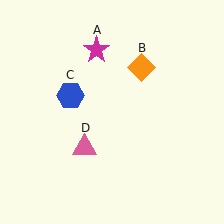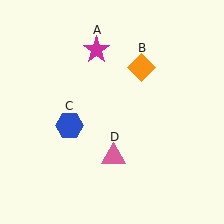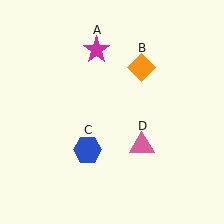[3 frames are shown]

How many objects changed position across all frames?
2 objects changed position: blue hexagon (object C), pink triangle (object D).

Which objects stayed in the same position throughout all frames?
Magenta star (object A) and orange diamond (object B) remained stationary.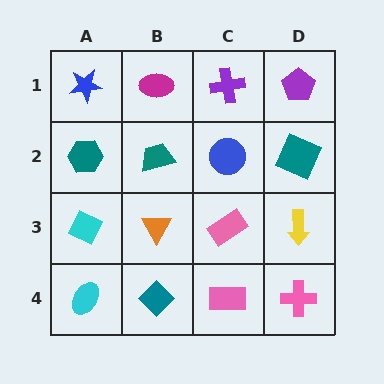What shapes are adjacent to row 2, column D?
A purple pentagon (row 1, column D), a yellow arrow (row 3, column D), a blue circle (row 2, column C).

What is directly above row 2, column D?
A purple pentagon.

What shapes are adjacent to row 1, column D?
A teal square (row 2, column D), a purple cross (row 1, column C).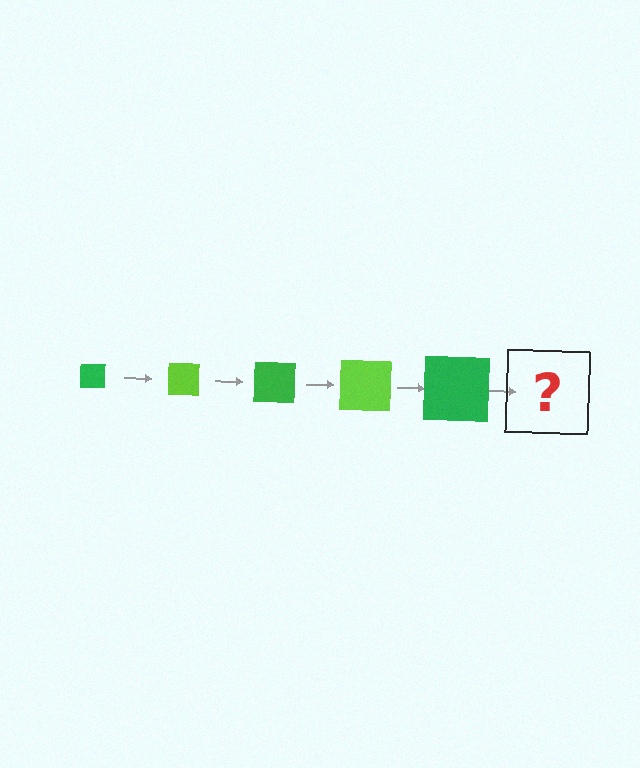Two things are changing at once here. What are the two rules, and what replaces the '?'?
The two rules are that the square grows larger each step and the color cycles through green and lime. The '?' should be a lime square, larger than the previous one.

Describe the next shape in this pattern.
It should be a lime square, larger than the previous one.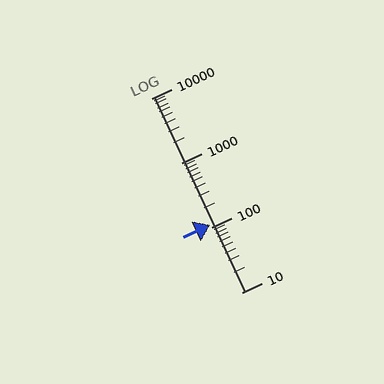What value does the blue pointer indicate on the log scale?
The pointer indicates approximately 110.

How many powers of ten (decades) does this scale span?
The scale spans 3 decades, from 10 to 10000.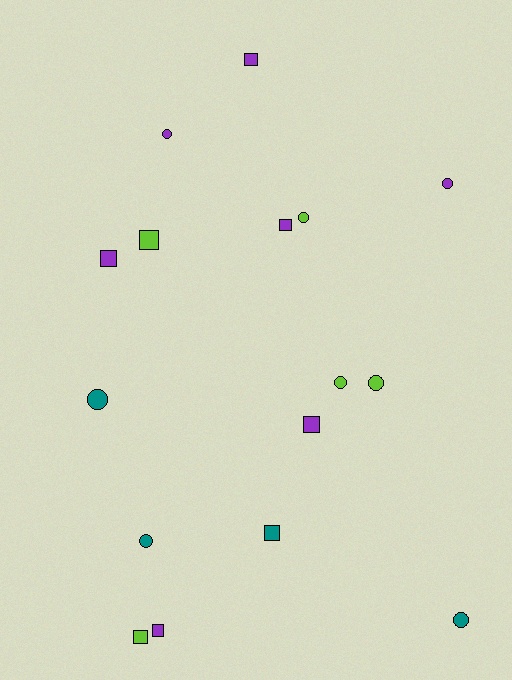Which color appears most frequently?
Purple, with 7 objects.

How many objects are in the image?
There are 16 objects.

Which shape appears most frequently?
Circle, with 8 objects.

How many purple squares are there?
There are 5 purple squares.